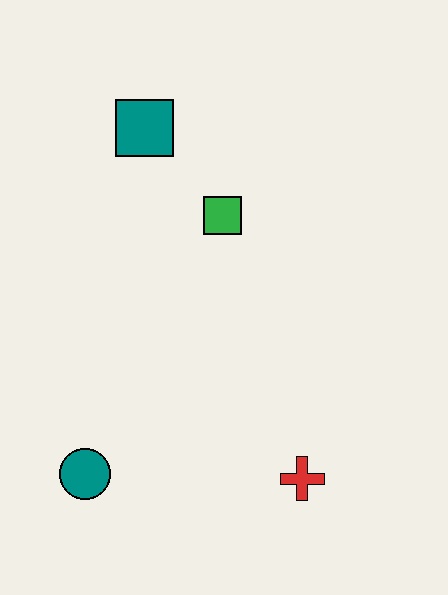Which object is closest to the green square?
The teal square is closest to the green square.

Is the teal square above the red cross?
Yes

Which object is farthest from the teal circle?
The teal square is farthest from the teal circle.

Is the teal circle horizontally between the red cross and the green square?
No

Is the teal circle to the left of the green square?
Yes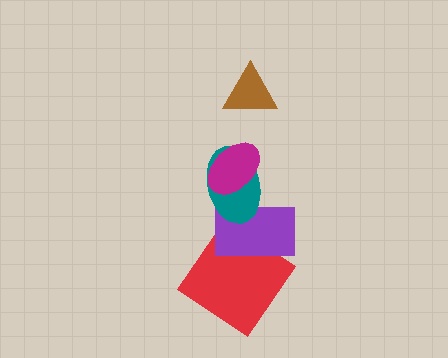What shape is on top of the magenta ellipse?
The brown triangle is on top of the magenta ellipse.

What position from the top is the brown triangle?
The brown triangle is 1st from the top.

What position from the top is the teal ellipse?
The teal ellipse is 3rd from the top.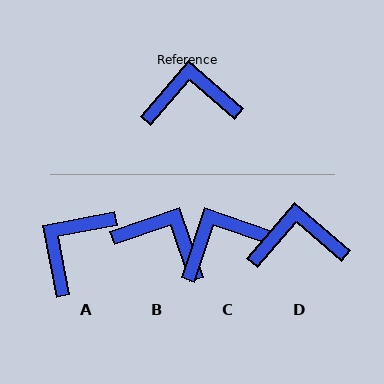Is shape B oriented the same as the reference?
No, it is off by about 30 degrees.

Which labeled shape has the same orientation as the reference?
D.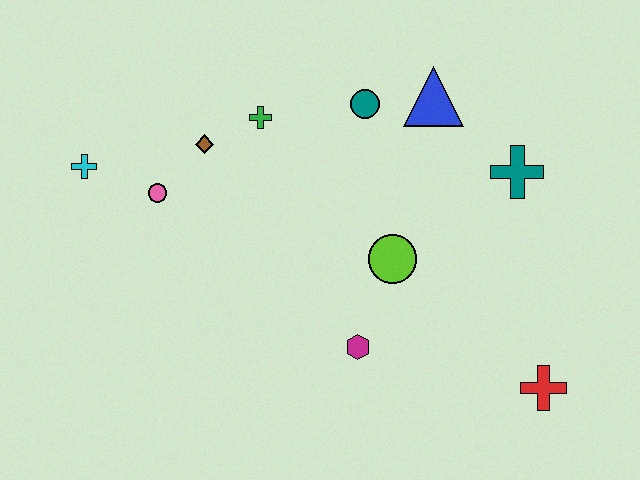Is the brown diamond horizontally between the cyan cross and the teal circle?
Yes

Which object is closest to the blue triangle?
The teal circle is closest to the blue triangle.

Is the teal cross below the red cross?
No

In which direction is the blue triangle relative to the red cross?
The blue triangle is above the red cross.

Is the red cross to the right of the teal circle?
Yes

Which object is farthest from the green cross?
The red cross is farthest from the green cross.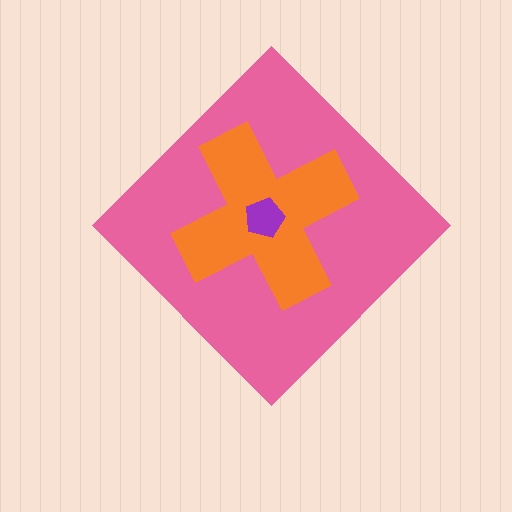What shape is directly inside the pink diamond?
The orange cross.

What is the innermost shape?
The purple pentagon.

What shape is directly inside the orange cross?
The purple pentagon.